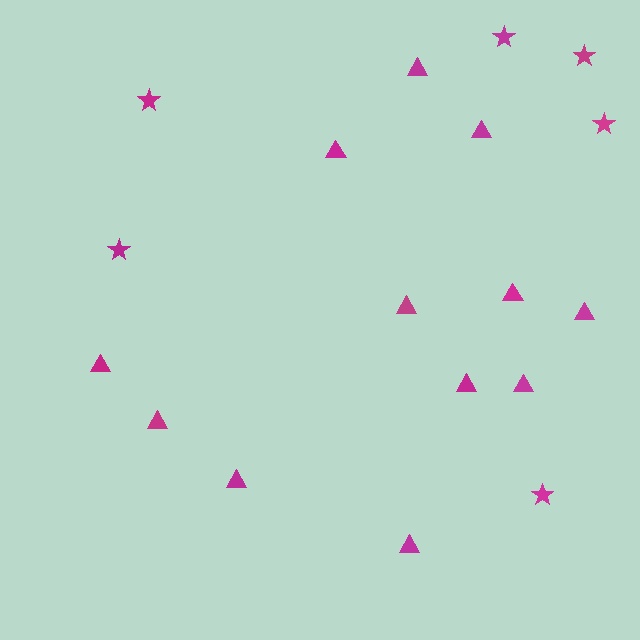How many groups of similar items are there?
There are 2 groups: one group of stars (6) and one group of triangles (12).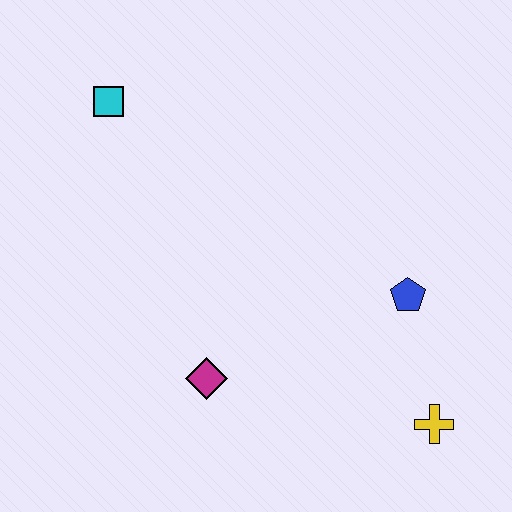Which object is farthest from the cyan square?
The yellow cross is farthest from the cyan square.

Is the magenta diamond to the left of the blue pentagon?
Yes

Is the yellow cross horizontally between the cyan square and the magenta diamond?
No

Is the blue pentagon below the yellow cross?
No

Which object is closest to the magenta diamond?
The blue pentagon is closest to the magenta diamond.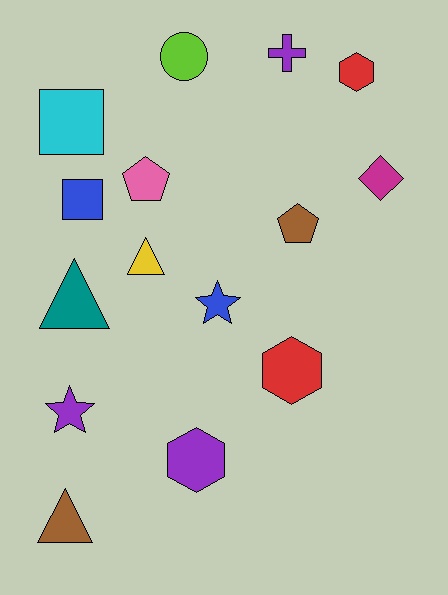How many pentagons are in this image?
There are 2 pentagons.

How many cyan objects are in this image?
There is 1 cyan object.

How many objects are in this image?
There are 15 objects.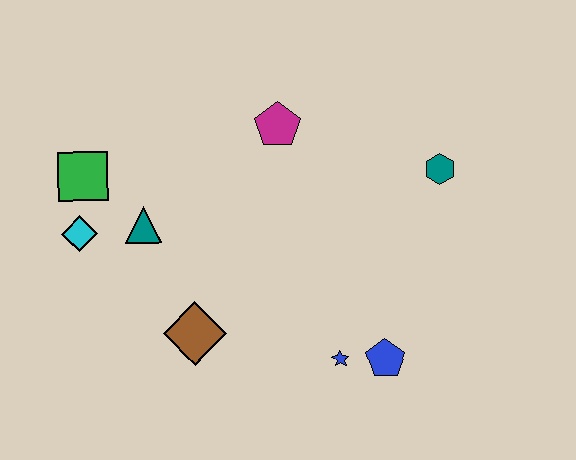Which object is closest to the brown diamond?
The teal triangle is closest to the brown diamond.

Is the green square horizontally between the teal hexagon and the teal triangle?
No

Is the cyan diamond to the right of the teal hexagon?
No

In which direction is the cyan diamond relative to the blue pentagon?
The cyan diamond is to the left of the blue pentagon.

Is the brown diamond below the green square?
Yes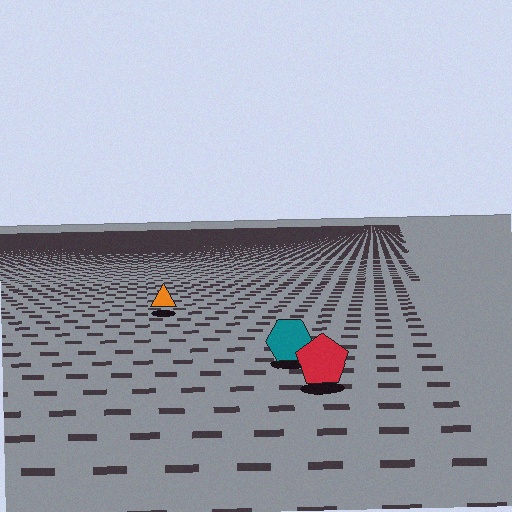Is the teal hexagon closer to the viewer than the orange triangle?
Yes. The teal hexagon is closer — you can tell from the texture gradient: the ground texture is coarser near it.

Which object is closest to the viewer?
The red pentagon is closest. The texture marks near it are larger and more spread out.